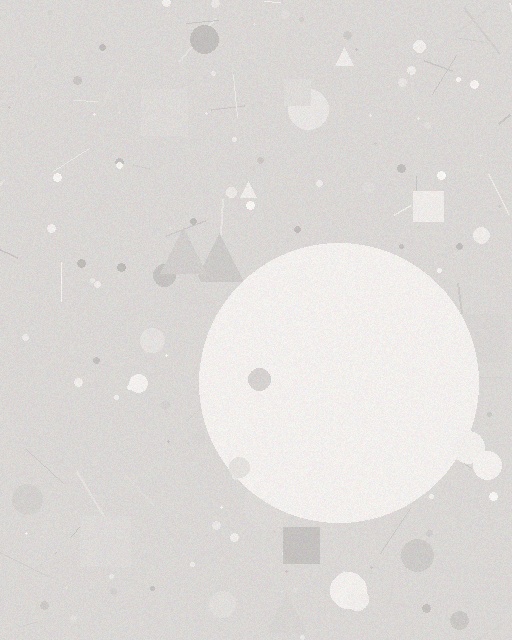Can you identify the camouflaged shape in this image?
The camouflaged shape is a circle.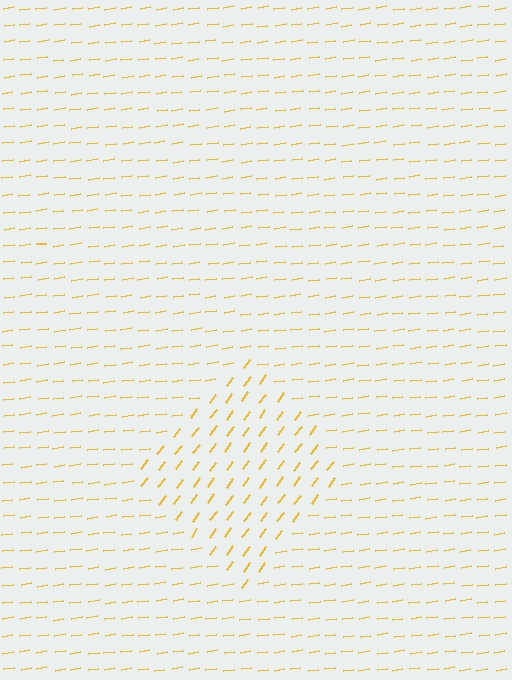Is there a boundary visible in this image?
Yes, there is a texture boundary formed by a change in line orientation.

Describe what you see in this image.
The image is filled with small yellow line segments. A diamond region in the image has lines oriented differently from the surrounding lines, creating a visible texture boundary.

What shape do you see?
I see a diamond.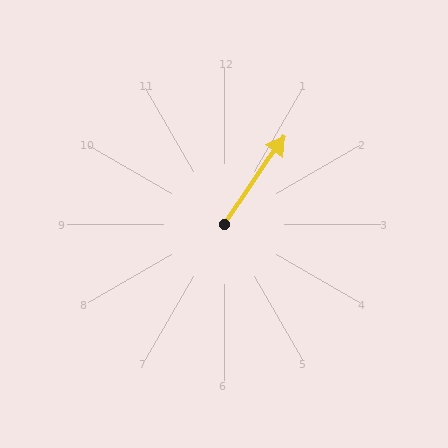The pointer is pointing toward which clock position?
Roughly 1 o'clock.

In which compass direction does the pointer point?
Northeast.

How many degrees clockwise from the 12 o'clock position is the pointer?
Approximately 34 degrees.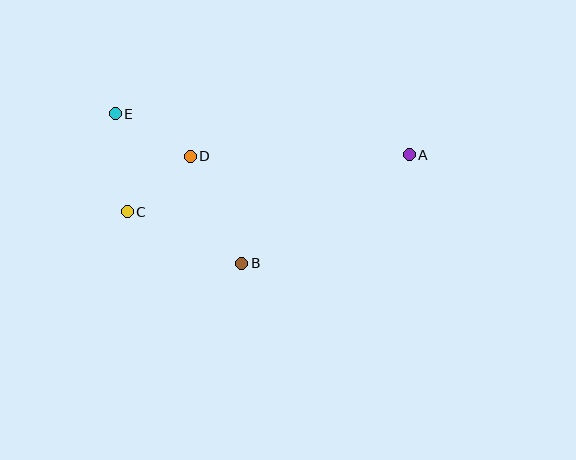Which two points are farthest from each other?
Points A and E are farthest from each other.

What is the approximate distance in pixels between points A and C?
The distance between A and C is approximately 288 pixels.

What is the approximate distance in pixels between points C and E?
The distance between C and E is approximately 99 pixels.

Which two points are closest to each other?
Points C and D are closest to each other.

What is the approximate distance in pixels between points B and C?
The distance between B and C is approximately 126 pixels.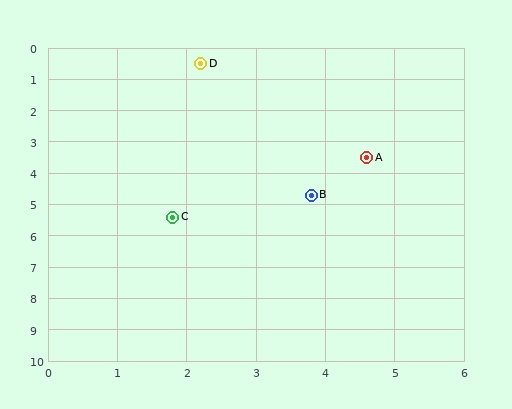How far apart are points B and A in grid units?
Points B and A are about 1.4 grid units apart.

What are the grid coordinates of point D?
Point D is at approximately (2.2, 0.5).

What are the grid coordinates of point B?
Point B is at approximately (3.8, 4.7).